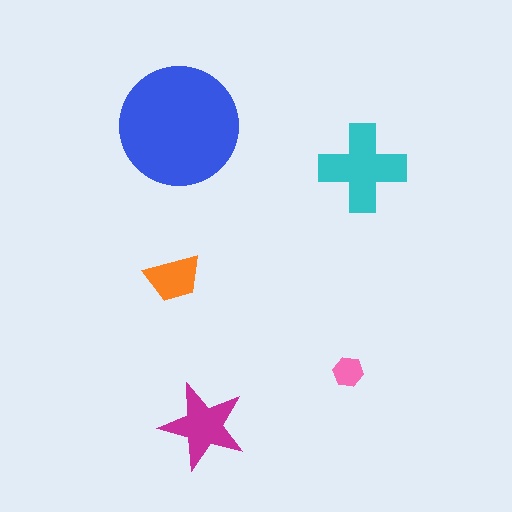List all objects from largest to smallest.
The blue circle, the cyan cross, the magenta star, the orange trapezoid, the pink hexagon.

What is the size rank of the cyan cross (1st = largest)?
2nd.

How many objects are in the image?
There are 5 objects in the image.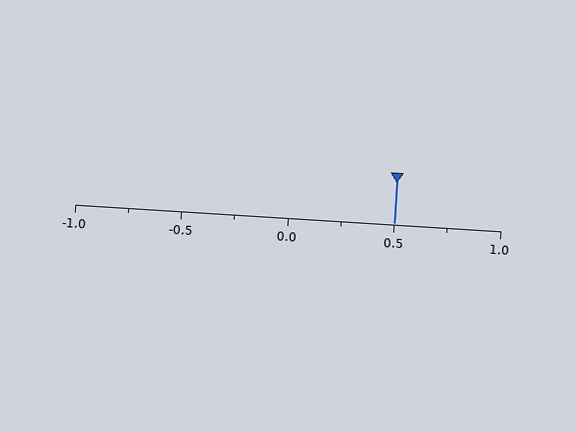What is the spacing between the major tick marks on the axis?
The major ticks are spaced 0.5 apart.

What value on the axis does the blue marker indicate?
The marker indicates approximately 0.5.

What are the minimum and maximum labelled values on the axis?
The axis runs from -1.0 to 1.0.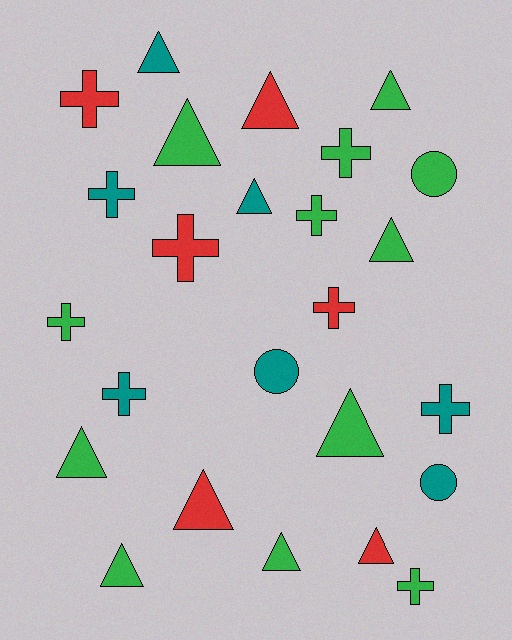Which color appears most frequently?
Green, with 12 objects.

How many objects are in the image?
There are 25 objects.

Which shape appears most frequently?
Triangle, with 12 objects.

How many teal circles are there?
There are 2 teal circles.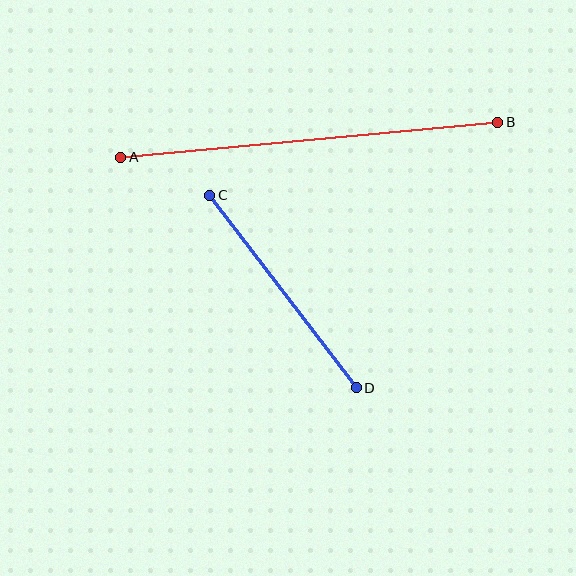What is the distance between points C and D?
The distance is approximately 242 pixels.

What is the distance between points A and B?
The distance is approximately 379 pixels.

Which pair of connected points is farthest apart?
Points A and B are farthest apart.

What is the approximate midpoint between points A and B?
The midpoint is at approximately (309, 140) pixels.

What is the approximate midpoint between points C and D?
The midpoint is at approximately (283, 291) pixels.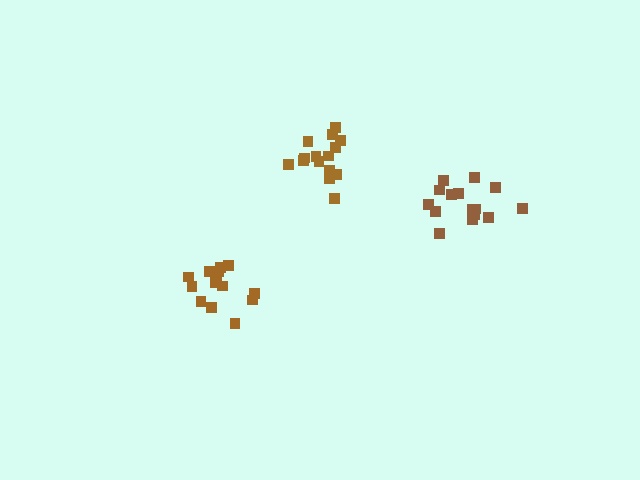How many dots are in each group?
Group 1: 15 dots, Group 2: 14 dots, Group 3: 15 dots (44 total).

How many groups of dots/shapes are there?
There are 3 groups.